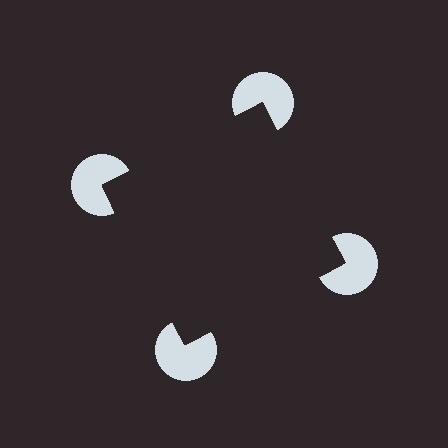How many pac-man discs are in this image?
There are 4 — one at each vertex of the illusory square.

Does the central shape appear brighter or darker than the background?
It typically appears slightly darker than the background, even though no actual brightness change is drawn.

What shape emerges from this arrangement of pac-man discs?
An illusory square — its edges are inferred from the aligned wedge cuts in the pac-man discs, not physically drawn.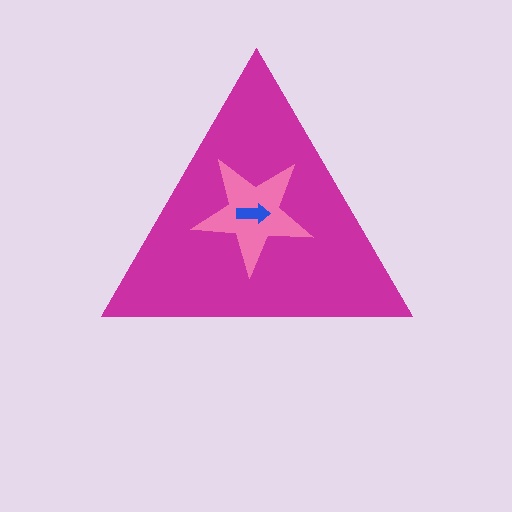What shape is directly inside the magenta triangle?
The pink star.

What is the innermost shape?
The blue arrow.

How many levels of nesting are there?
3.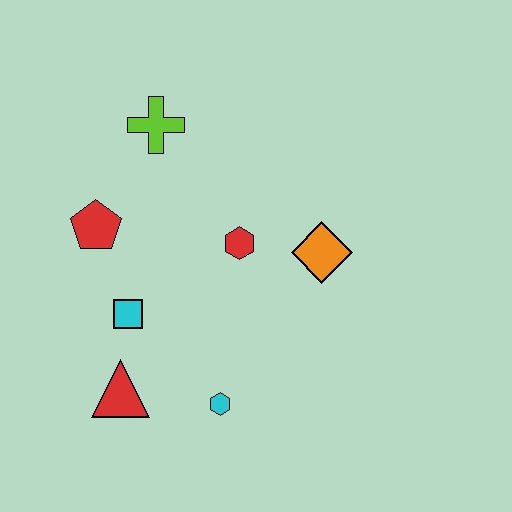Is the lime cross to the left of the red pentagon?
No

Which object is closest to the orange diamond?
The red hexagon is closest to the orange diamond.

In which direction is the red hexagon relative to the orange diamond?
The red hexagon is to the left of the orange diamond.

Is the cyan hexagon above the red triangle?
No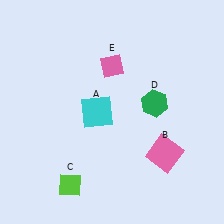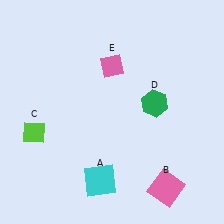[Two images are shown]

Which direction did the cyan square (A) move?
The cyan square (A) moved down.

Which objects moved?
The objects that moved are: the cyan square (A), the pink square (B), the lime diamond (C).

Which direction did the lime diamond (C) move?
The lime diamond (C) moved up.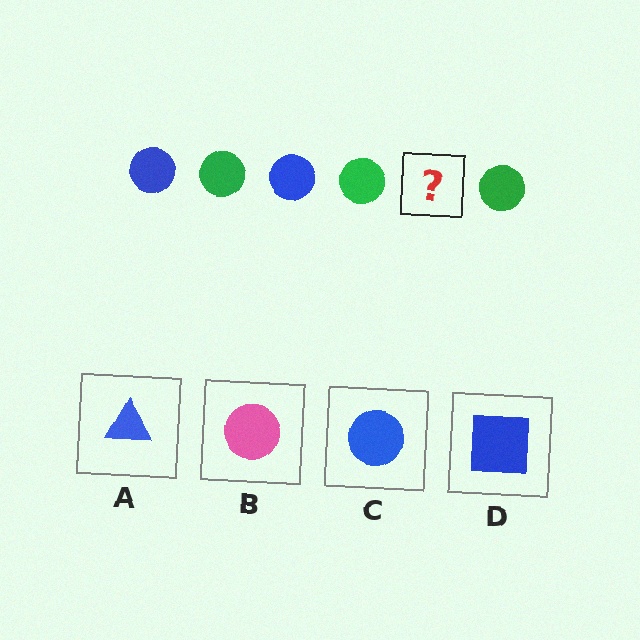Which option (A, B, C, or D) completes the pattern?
C.